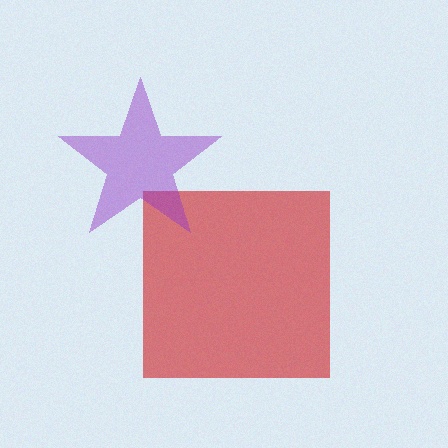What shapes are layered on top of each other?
The layered shapes are: a red square, a purple star.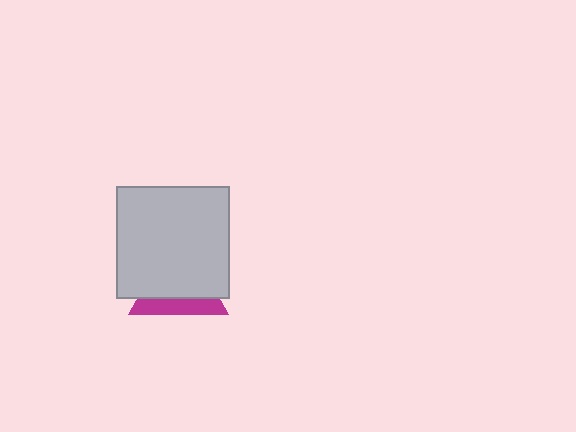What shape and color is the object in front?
The object in front is a light gray square.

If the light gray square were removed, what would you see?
You would see the complete magenta triangle.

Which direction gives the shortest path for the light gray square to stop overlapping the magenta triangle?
Moving up gives the shortest separation.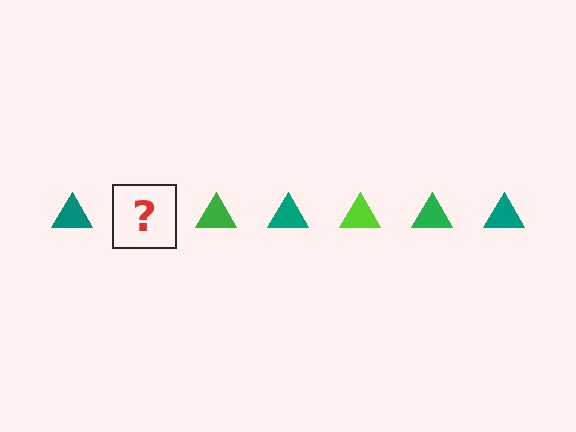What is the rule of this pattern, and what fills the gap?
The rule is that the pattern cycles through teal, lime, green triangles. The gap should be filled with a lime triangle.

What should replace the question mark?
The question mark should be replaced with a lime triangle.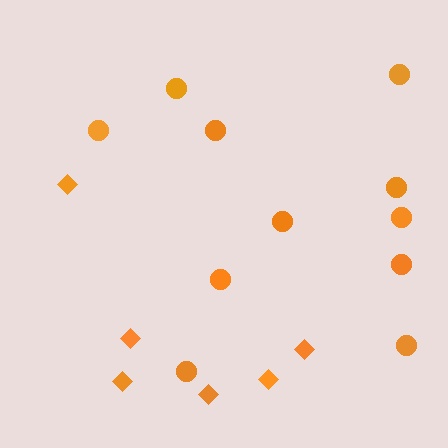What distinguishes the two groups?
There are 2 groups: one group of circles (11) and one group of diamonds (6).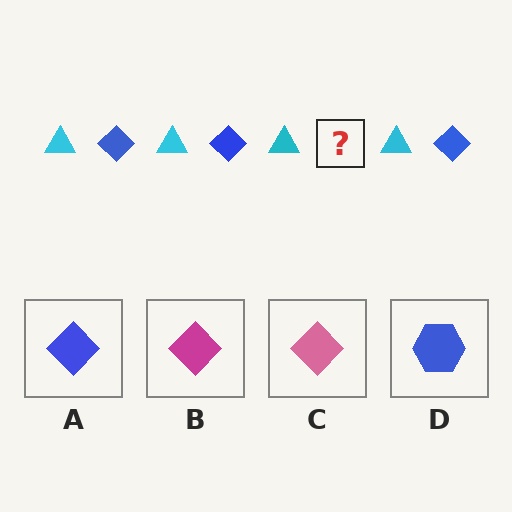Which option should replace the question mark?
Option A.